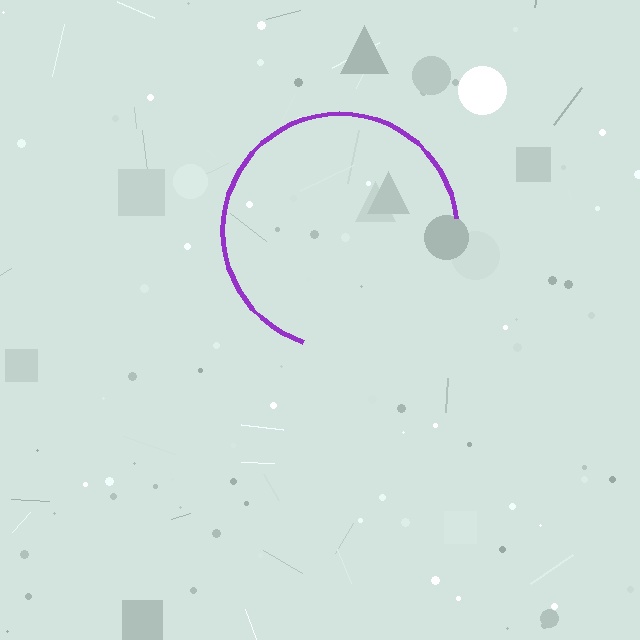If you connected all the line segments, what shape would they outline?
They would outline a circle.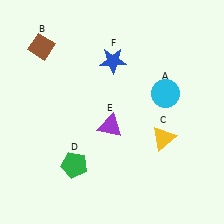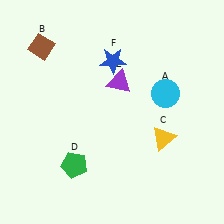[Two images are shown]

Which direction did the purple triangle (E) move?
The purple triangle (E) moved up.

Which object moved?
The purple triangle (E) moved up.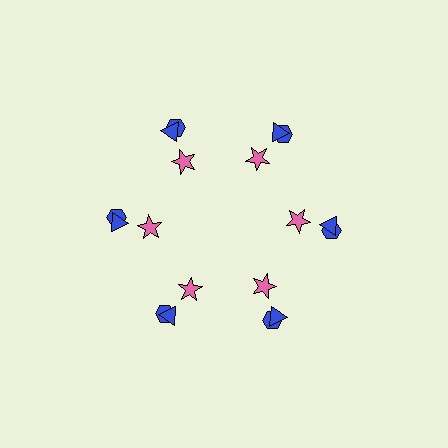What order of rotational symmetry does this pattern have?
This pattern has 6-fold rotational symmetry.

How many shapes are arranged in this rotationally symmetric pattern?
There are 18 shapes, arranged in 6 groups of 3.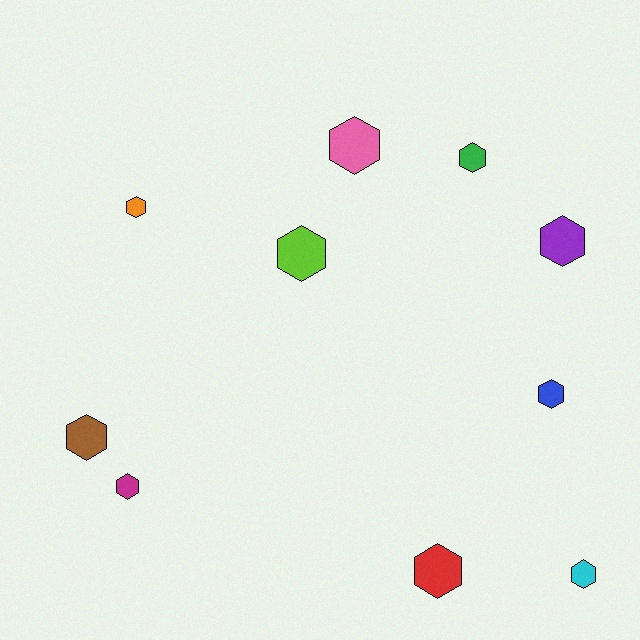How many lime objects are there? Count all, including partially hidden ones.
There is 1 lime object.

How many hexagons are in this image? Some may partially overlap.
There are 10 hexagons.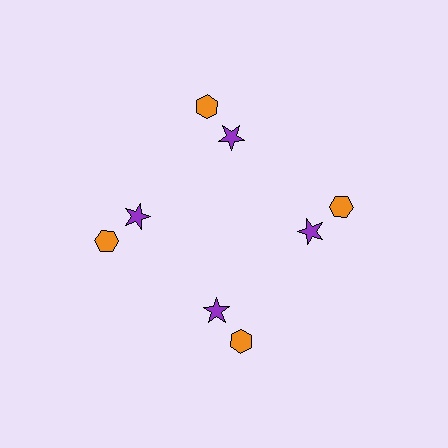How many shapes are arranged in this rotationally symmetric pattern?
There are 8 shapes, arranged in 4 groups of 2.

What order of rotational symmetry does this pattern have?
This pattern has 4-fold rotational symmetry.